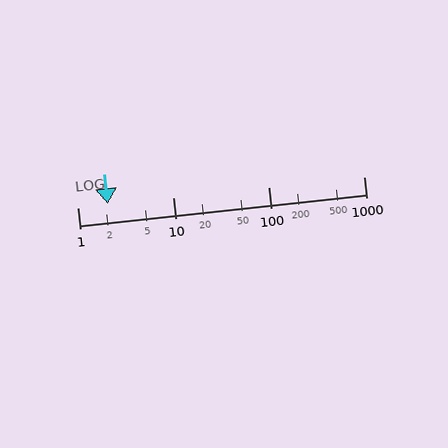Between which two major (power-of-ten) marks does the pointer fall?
The pointer is between 1 and 10.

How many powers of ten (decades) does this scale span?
The scale spans 3 decades, from 1 to 1000.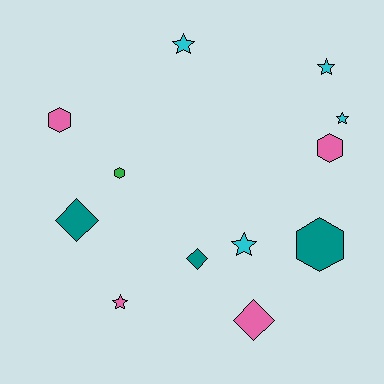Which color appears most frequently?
Cyan, with 4 objects.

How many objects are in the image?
There are 12 objects.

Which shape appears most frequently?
Star, with 5 objects.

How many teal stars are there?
There are no teal stars.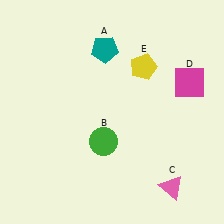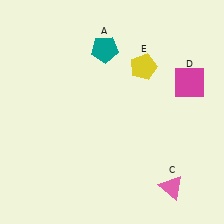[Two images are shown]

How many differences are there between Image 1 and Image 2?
There is 1 difference between the two images.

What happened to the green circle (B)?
The green circle (B) was removed in Image 2. It was in the bottom-left area of Image 1.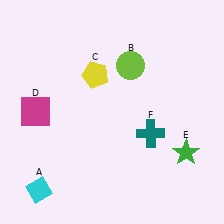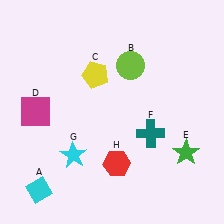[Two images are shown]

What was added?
A cyan star (G), a red hexagon (H) were added in Image 2.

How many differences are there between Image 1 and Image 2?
There are 2 differences between the two images.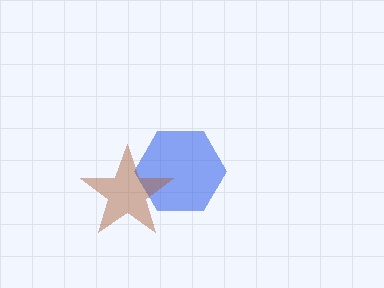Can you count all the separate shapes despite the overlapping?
Yes, there are 2 separate shapes.